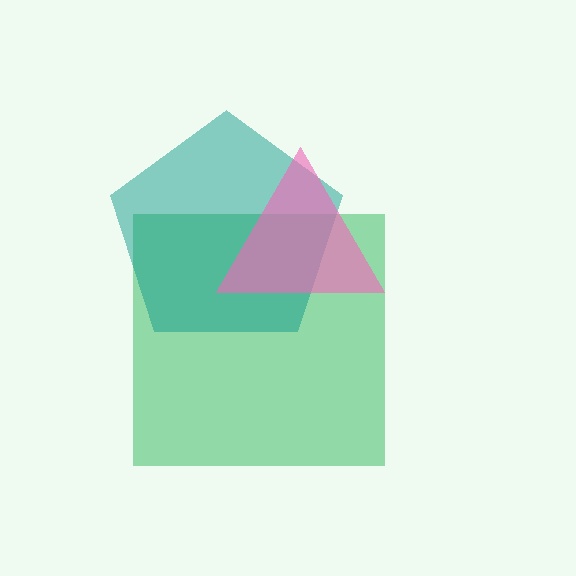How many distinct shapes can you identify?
There are 3 distinct shapes: a green square, a teal pentagon, a pink triangle.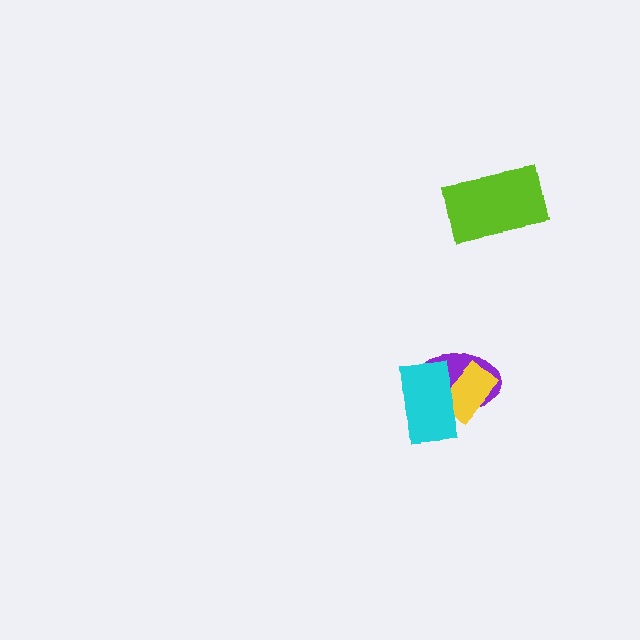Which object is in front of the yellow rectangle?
The cyan rectangle is in front of the yellow rectangle.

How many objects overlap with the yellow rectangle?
2 objects overlap with the yellow rectangle.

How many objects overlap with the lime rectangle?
0 objects overlap with the lime rectangle.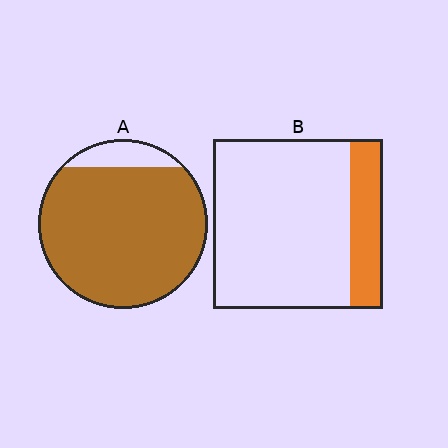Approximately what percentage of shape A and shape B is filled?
A is approximately 90% and B is approximately 20%.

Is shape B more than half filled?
No.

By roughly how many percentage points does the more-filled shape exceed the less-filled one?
By roughly 70 percentage points (A over B).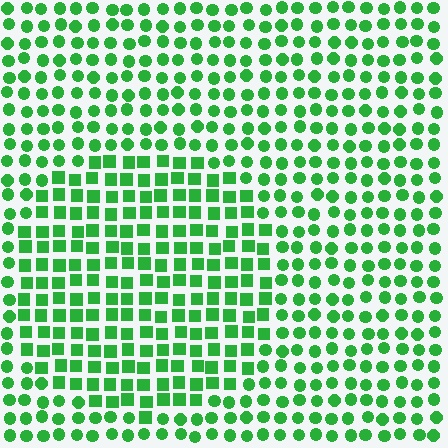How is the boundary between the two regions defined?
The boundary is defined by a change in element shape: squares inside vs. circles outside. All elements share the same color and spacing.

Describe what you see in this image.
The image is filled with small green elements arranged in a uniform grid. A circle-shaped region contains squares, while the surrounding area contains circles. The boundary is defined purely by the change in element shape.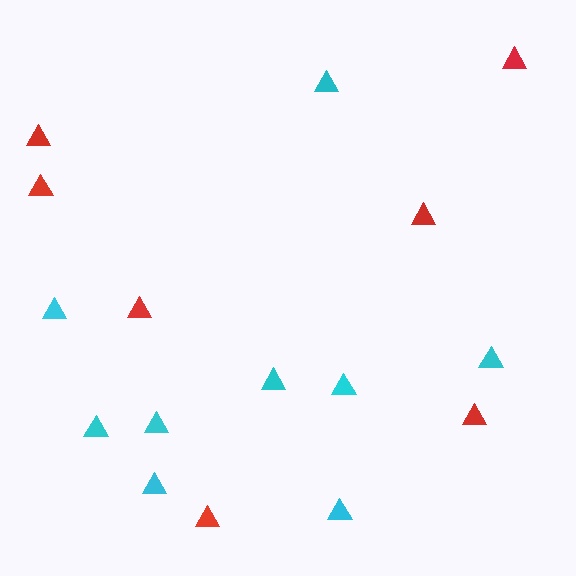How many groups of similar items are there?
There are 2 groups: one group of red triangles (7) and one group of cyan triangles (9).